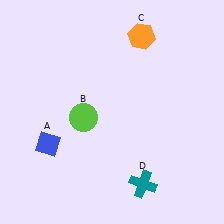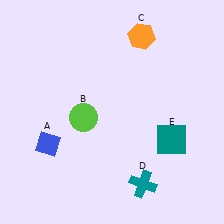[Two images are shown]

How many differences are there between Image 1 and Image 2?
There is 1 difference between the two images.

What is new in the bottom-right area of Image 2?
A teal square (E) was added in the bottom-right area of Image 2.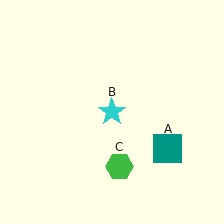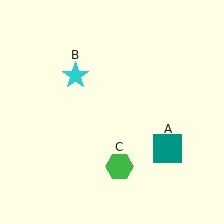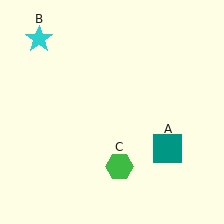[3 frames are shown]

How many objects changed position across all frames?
1 object changed position: cyan star (object B).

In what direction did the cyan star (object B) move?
The cyan star (object B) moved up and to the left.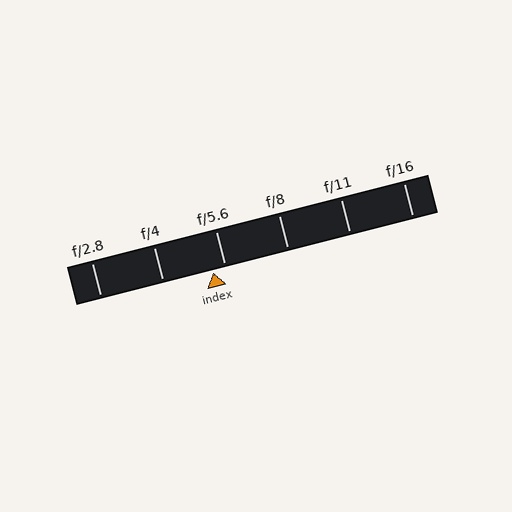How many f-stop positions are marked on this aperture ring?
There are 6 f-stop positions marked.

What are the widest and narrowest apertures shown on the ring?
The widest aperture shown is f/2.8 and the narrowest is f/16.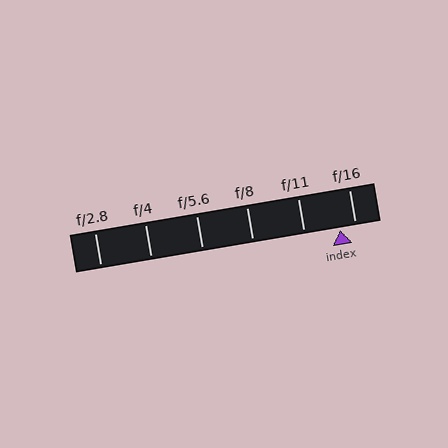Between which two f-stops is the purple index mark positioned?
The index mark is between f/11 and f/16.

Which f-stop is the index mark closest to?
The index mark is closest to f/16.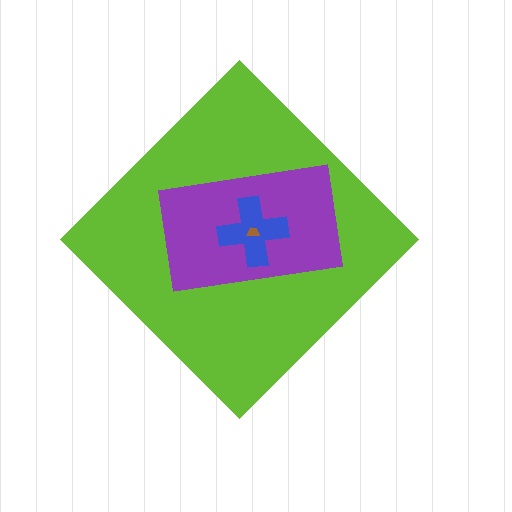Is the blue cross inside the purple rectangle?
Yes.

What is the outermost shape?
The lime diamond.